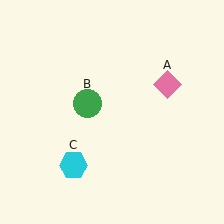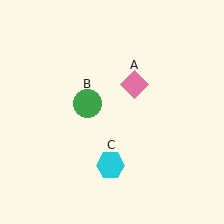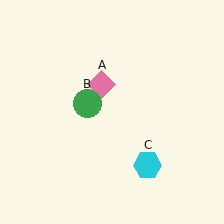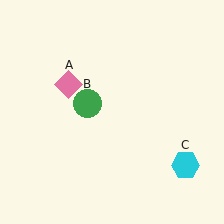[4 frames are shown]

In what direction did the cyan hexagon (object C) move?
The cyan hexagon (object C) moved right.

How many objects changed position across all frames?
2 objects changed position: pink diamond (object A), cyan hexagon (object C).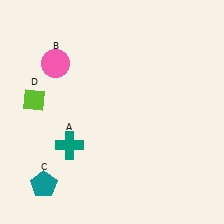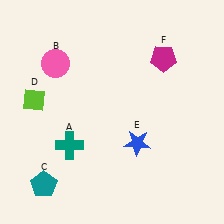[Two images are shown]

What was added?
A blue star (E), a magenta pentagon (F) were added in Image 2.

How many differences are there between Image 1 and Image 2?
There are 2 differences between the two images.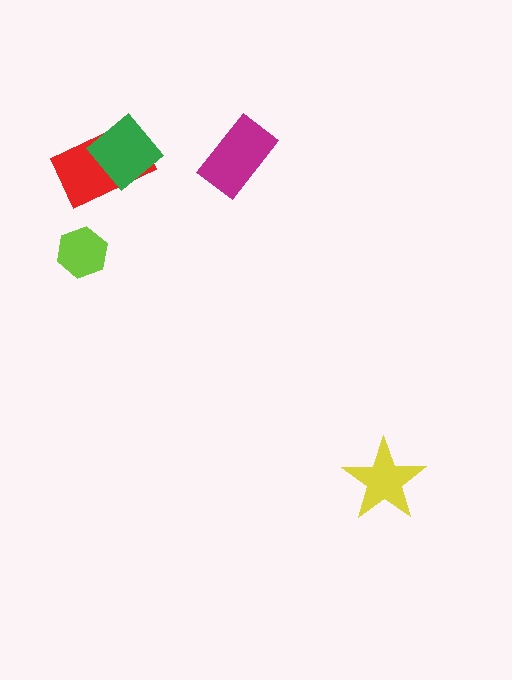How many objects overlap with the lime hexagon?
0 objects overlap with the lime hexagon.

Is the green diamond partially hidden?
No, no other shape covers it.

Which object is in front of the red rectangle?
The green diamond is in front of the red rectangle.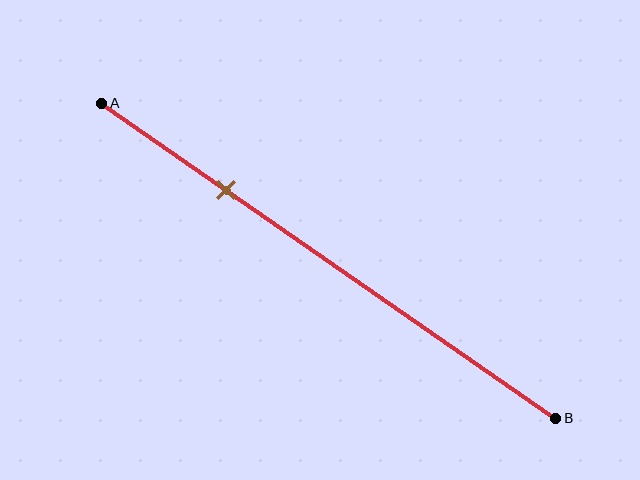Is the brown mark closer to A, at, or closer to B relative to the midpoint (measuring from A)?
The brown mark is closer to point A than the midpoint of segment AB.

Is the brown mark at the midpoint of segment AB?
No, the mark is at about 30% from A, not at the 50% midpoint.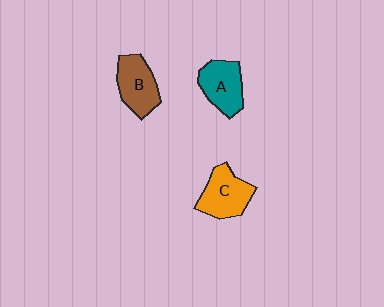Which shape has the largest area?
Shape C (orange).